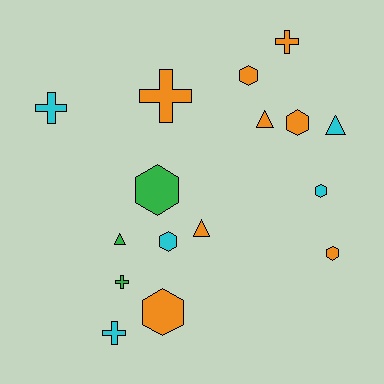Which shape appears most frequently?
Hexagon, with 7 objects.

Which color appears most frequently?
Orange, with 8 objects.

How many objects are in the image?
There are 16 objects.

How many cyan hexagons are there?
There are 2 cyan hexagons.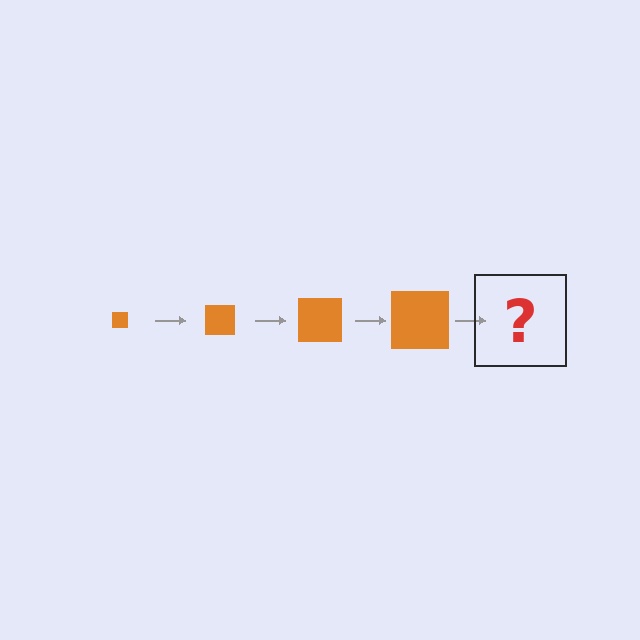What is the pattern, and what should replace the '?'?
The pattern is that the square gets progressively larger each step. The '?' should be an orange square, larger than the previous one.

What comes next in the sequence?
The next element should be an orange square, larger than the previous one.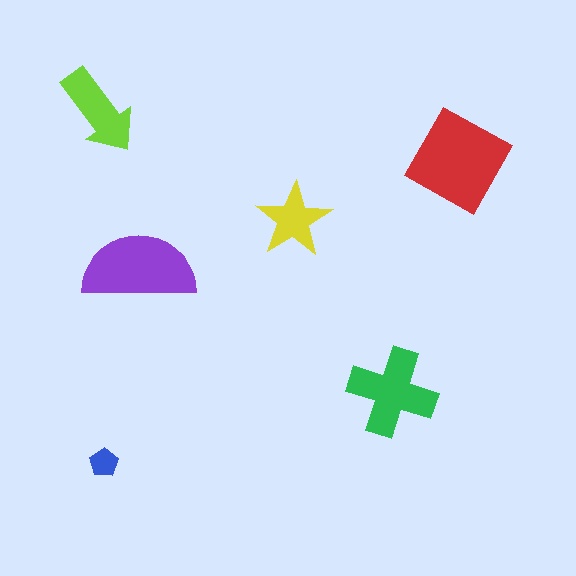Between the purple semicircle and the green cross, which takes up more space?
The purple semicircle.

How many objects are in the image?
There are 6 objects in the image.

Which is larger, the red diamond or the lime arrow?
The red diamond.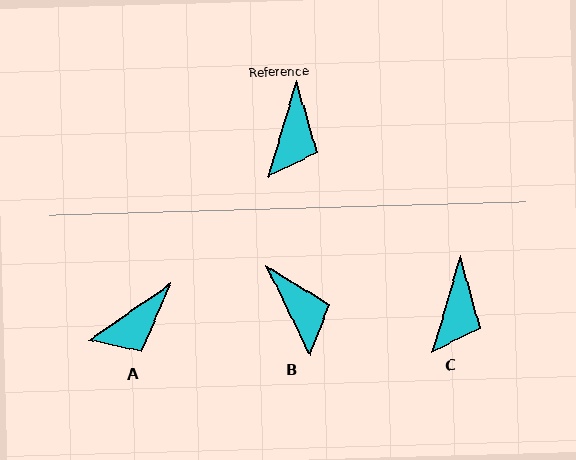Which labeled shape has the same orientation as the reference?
C.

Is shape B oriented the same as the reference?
No, it is off by about 43 degrees.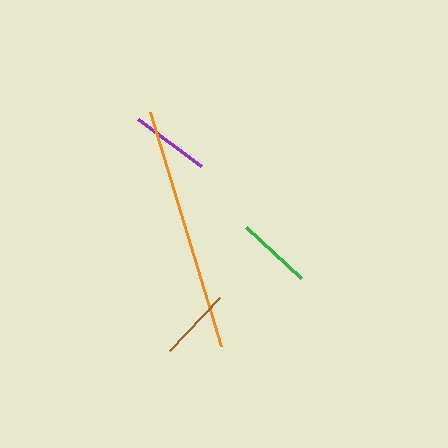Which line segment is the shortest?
The brown line is the shortest at approximately 72 pixels.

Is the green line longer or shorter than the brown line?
The green line is longer than the brown line.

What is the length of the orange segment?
The orange segment is approximately 244 pixels long.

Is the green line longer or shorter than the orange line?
The orange line is longer than the green line.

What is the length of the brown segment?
The brown segment is approximately 72 pixels long.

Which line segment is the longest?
The orange line is the longest at approximately 244 pixels.